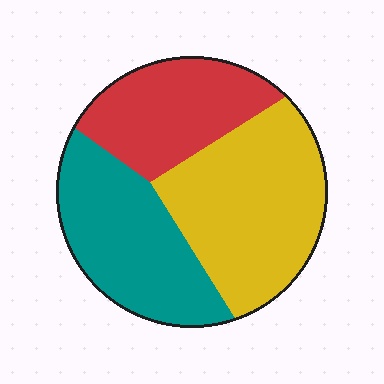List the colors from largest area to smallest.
From largest to smallest: yellow, teal, red.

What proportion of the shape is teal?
Teal covers roughly 35% of the shape.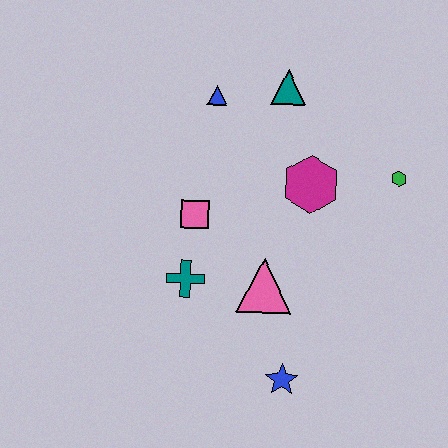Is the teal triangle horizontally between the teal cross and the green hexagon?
Yes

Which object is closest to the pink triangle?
The teal cross is closest to the pink triangle.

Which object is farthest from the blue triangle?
The blue star is farthest from the blue triangle.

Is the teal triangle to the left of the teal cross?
No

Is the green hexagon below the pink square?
No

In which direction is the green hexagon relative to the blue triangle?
The green hexagon is to the right of the blue triangle.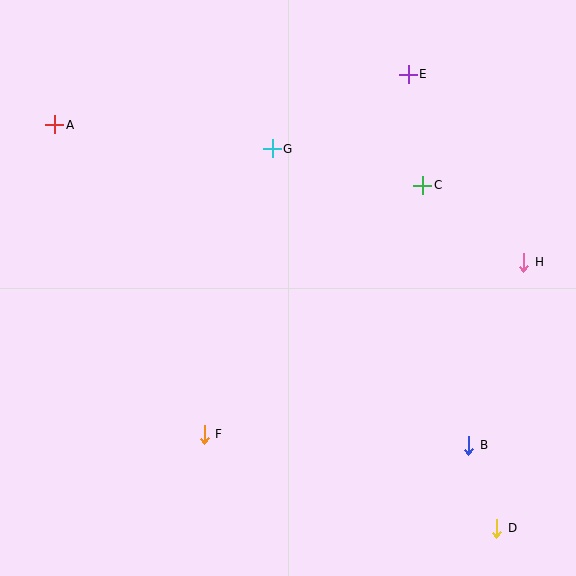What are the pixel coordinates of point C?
Point C is at (423, 185).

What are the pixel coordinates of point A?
Point A is at (55, 125).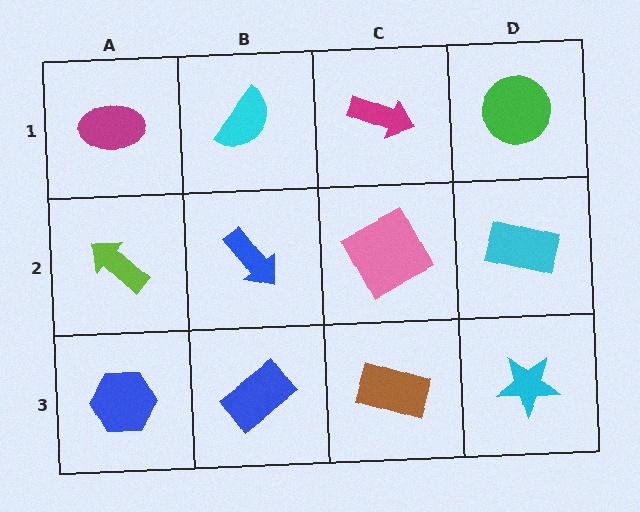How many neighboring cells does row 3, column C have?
3.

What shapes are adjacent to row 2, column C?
A magenta arrow (row 1, column C), a brown rectangle (row 3, column C), a blue arrow (row 2, column B), a cyan rectangle (row 2, column D).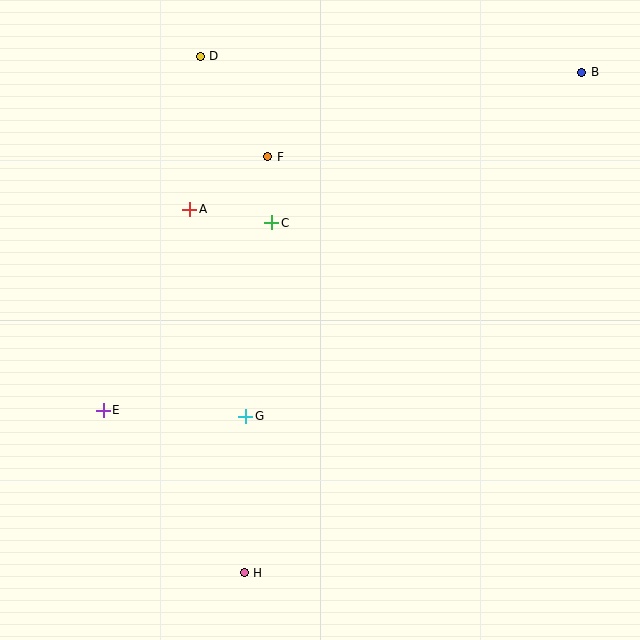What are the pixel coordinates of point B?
Point B is at (582, 72).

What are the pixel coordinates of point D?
Point D is at (200, 56).